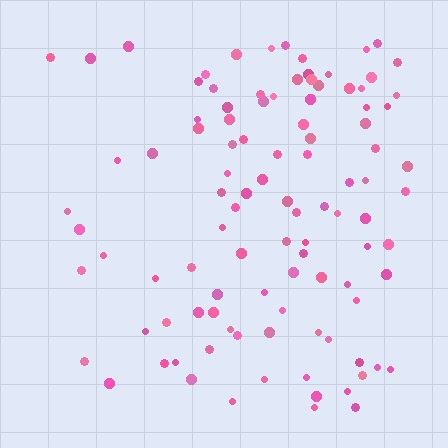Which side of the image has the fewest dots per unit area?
The left.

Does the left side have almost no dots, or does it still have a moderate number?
Still a moderate number, just noticeably fewer than the right.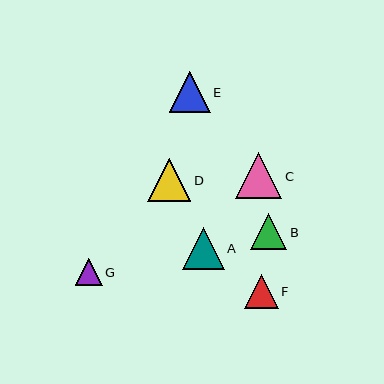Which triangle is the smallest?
Triangle G is the smallest with a size of approximately 27 pixels.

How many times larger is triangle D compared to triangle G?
Triangle D is approximately 1.6 times the size of triangle G.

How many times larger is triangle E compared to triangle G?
Triangle E is approximately 1.5 times the size of triangle G.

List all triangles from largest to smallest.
From largest to smallest: C, D, A, E, B, F, G.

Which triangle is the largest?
Triangle C is the largest with a size of approximately 47 pixels.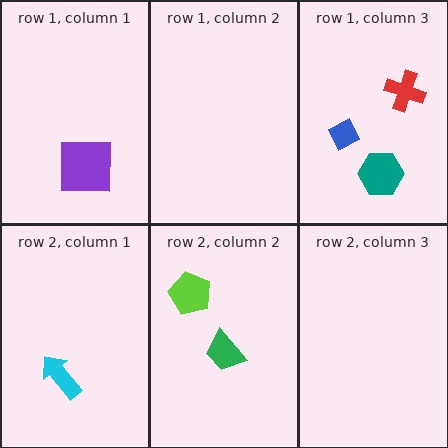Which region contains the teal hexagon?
The row 1, column 3 region.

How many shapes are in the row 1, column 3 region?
3.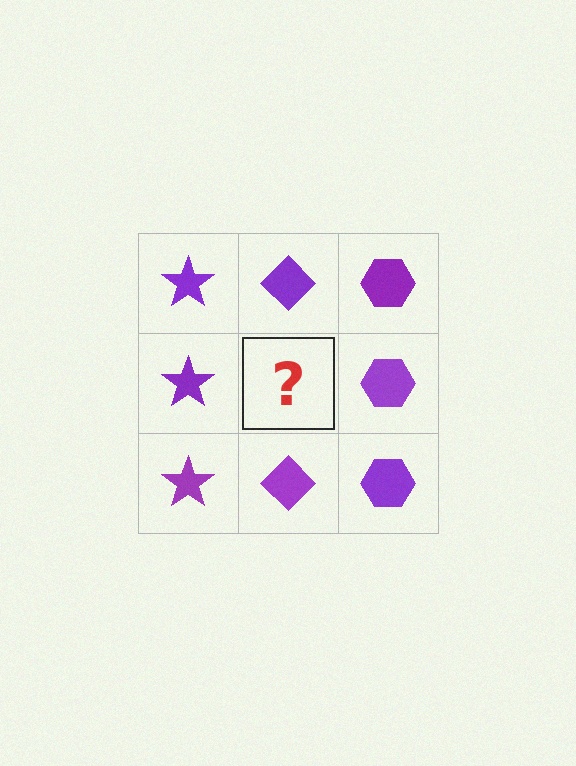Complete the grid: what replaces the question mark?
The question mark should be replaced with a purple diamond.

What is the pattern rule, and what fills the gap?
The rule is that each column has a consistent shape. The gap should be filled with a purple diamond.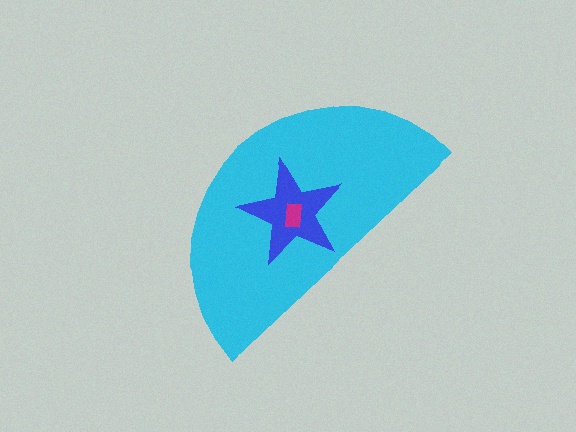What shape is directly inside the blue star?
The magenta rectangle.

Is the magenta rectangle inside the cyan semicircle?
Yes.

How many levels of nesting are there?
3.